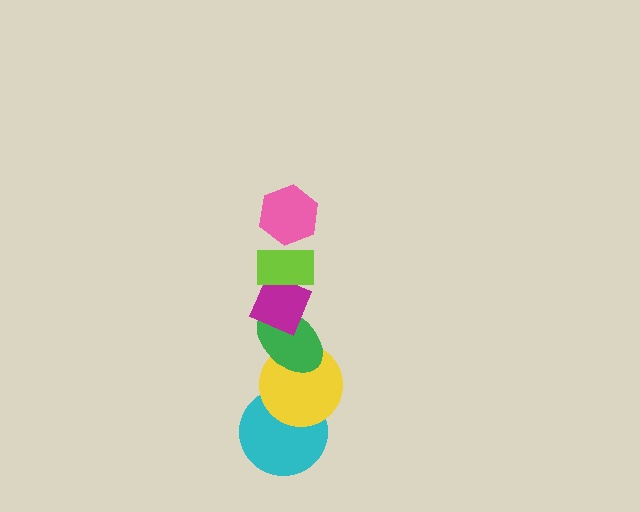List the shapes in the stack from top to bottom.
From top to bottom: the pink hexagon, the lime rectangle, the magenta diamond, the green ellipse, the yellow circle, the cyan circle.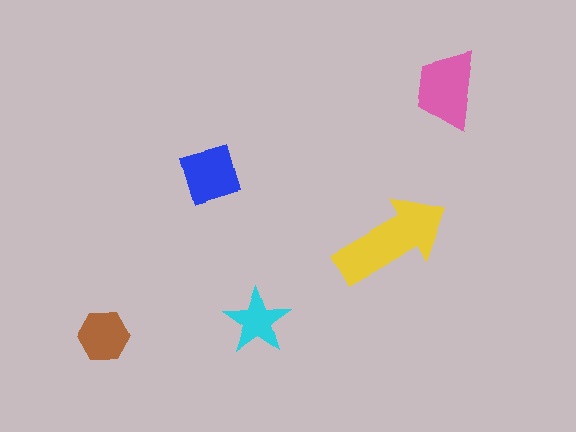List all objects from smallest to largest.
The cyan star, the brown hexagon, the blue diamond, the pink trapezoid, the yellow arrow.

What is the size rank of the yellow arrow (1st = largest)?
1st.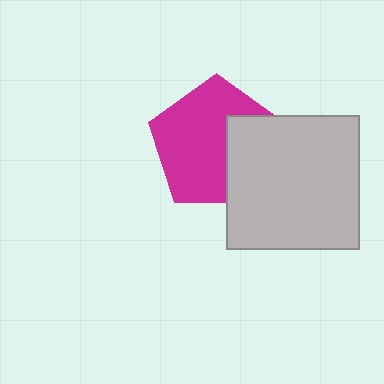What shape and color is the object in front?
The object in front is a light gray square.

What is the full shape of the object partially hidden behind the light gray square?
The partially hidden object is a magenta pentagon.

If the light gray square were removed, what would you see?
You would see the complete magenta pentagon.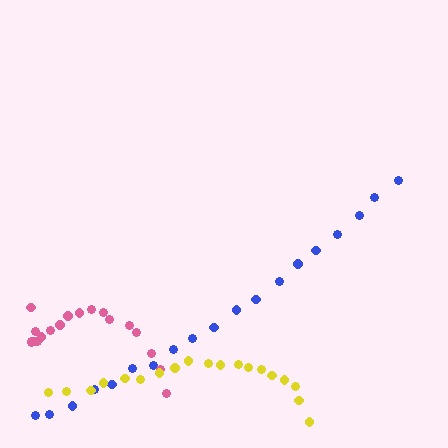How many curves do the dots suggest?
There are 3 distinct paths.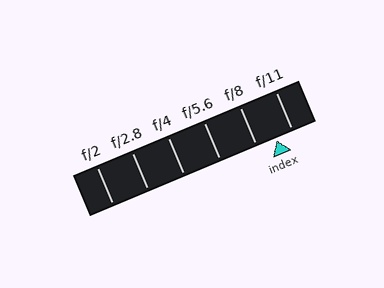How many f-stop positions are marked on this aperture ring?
There are 6 f-stop positions marked.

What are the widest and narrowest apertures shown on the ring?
The widest aperture shown is f/2 and the narrowest is f/11.